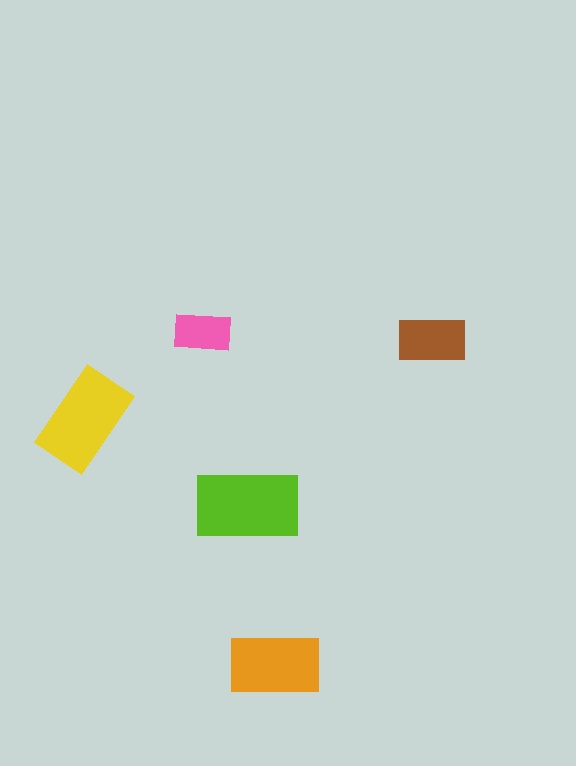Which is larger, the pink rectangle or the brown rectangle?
The brown one.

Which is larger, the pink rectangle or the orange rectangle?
The orange one.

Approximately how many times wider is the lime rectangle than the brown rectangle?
About 1.5 times wider.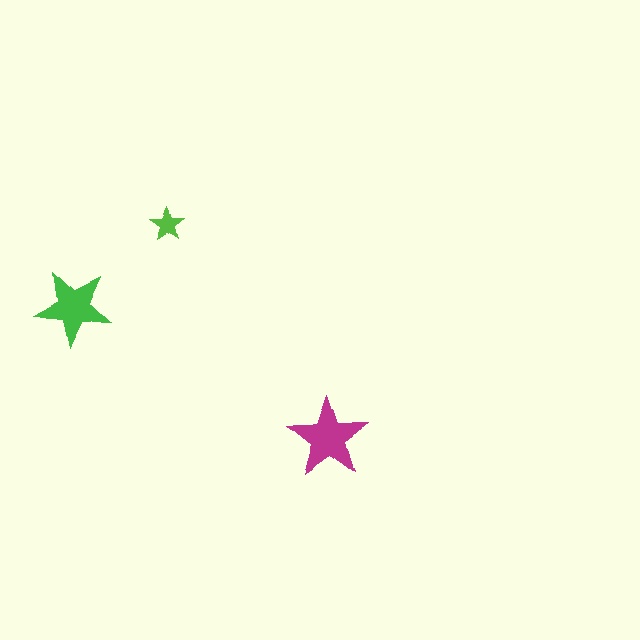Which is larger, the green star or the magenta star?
The magenta one.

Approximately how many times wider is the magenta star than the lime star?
About 2.5 times wider.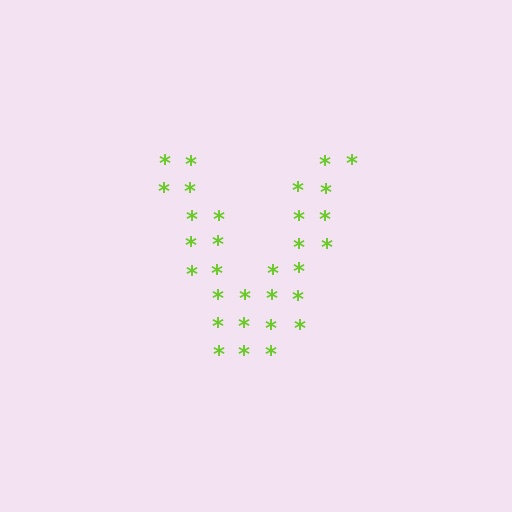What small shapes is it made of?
It is made of small asterisks.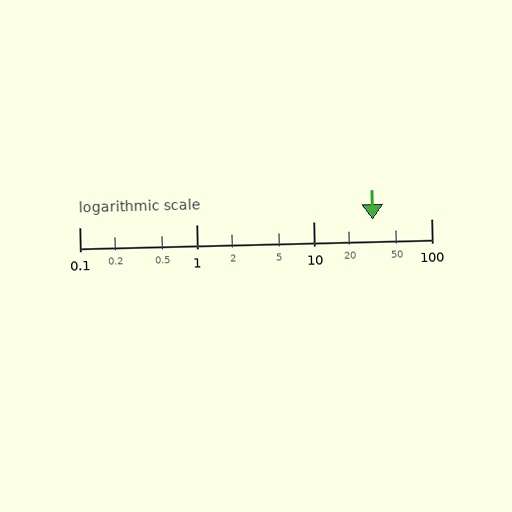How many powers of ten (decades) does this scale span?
The scale spans 3 decades, from 0.1 to 100.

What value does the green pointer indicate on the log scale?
The pointer indicates approximately 32.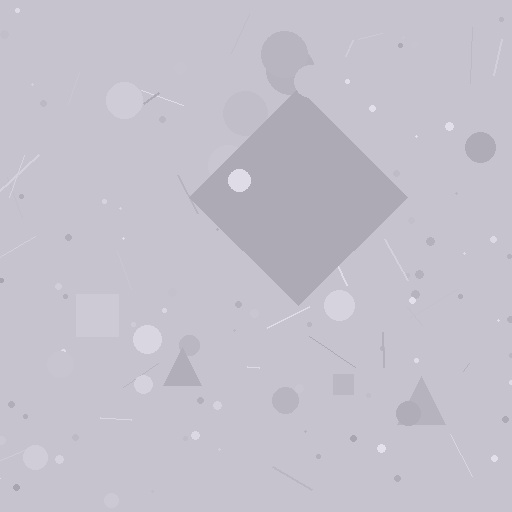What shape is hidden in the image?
A diamond is hidden in the image.